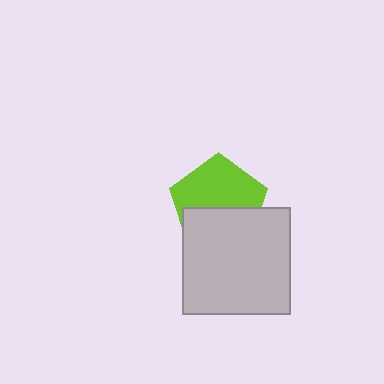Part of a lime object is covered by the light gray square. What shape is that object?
It is a pentagon.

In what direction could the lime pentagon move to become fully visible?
The lime pentagon could move up. That would shift it out from behind the light gray square entirely.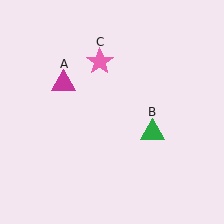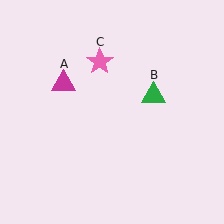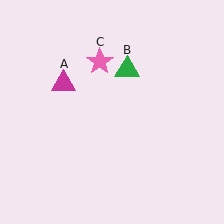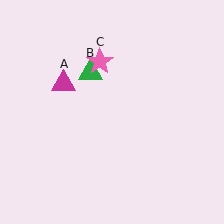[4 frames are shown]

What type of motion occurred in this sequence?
The green triangle (object B) rotated counterclockwise around the center of the scene.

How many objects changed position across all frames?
1 object changed position: green triangle (object B).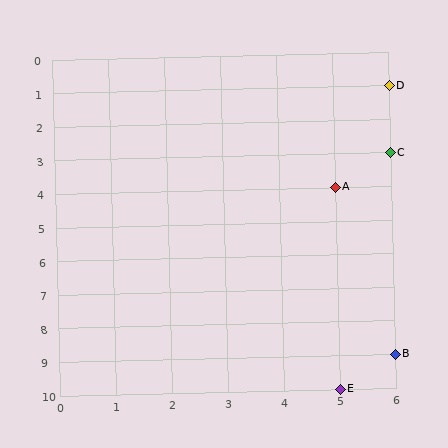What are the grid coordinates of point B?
Point B is at grid coordinates (6, 9).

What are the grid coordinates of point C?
Point C is at grid coordinates (6, 3).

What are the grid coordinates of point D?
Point D is at grid coordinates (6, 1).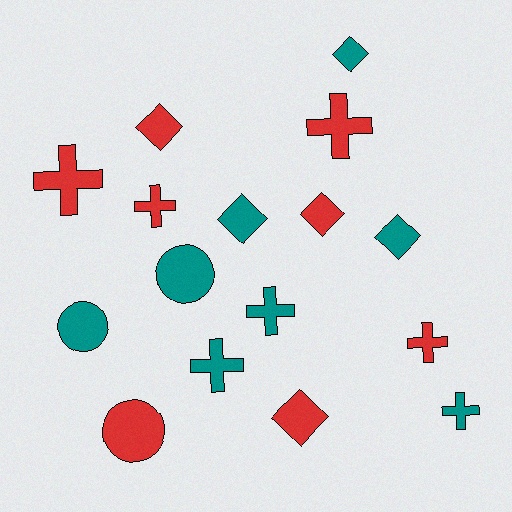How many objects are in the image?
There are 16 objects.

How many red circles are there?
There is 1 red circle.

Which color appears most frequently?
Red, with 8 objects.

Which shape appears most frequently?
Cross, with 7 objects.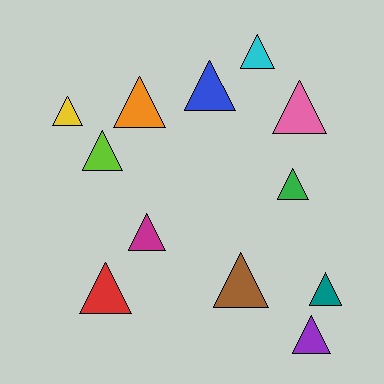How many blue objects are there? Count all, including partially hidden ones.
There is 1 blue object.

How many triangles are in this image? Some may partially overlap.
There are 12 triangles.